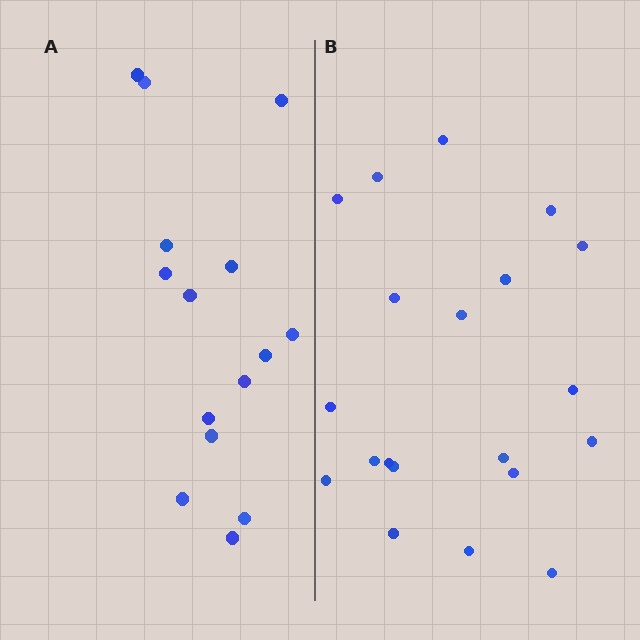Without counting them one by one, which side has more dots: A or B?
Region B (the right region) has more dots.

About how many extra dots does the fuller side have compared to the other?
Region B has about 5 more dots than region A.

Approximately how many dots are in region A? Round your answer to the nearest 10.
About 20 dots. (The exact count is 15, which rounds to 20.)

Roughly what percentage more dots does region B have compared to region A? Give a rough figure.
About 35% more.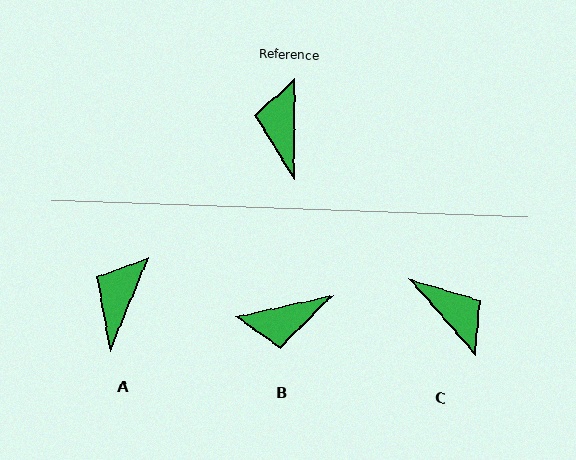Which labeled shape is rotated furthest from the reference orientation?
C, about 139 degrees away.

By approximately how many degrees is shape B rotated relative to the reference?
Approximately 103 degrees counter-clockwise.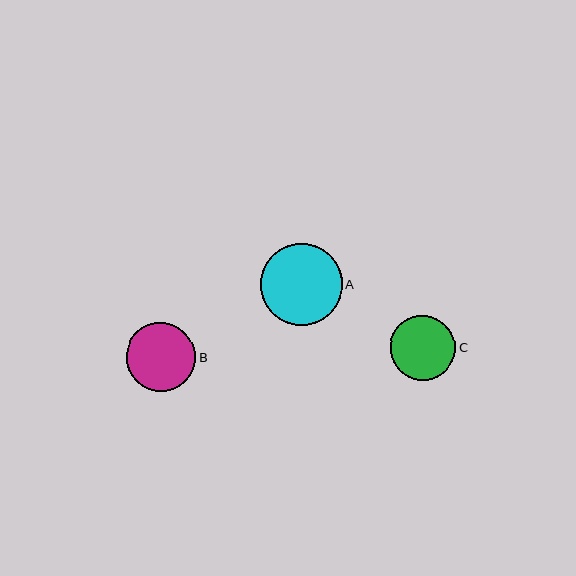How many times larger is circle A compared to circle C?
Circle A is approximately 1.3 times the size of circle C.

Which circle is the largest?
Circle A is the largest with a size of approximately 82 pixels.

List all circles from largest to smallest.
From largest to smallest: A, B, C.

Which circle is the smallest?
Circle C is the smallest with a size of approximately 65 pixels.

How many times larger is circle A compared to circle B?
Circle A is approximately 1.2 times the size of circle B.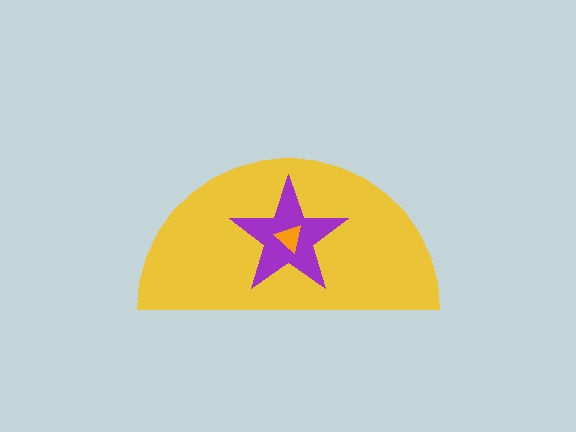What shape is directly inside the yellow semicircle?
The purple star.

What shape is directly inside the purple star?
The orange triangle.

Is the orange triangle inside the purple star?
Yes.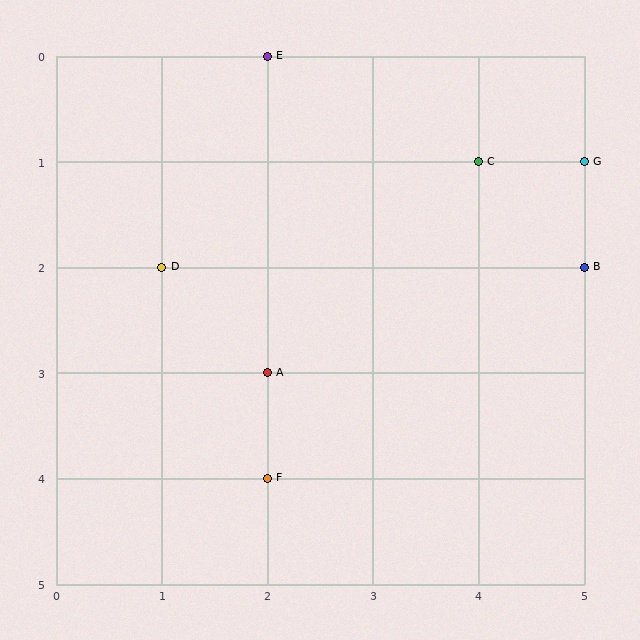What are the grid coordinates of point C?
Point C is at grid coordinates (4, 1).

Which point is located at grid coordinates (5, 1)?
Point G is at (5, 1).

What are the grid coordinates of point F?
Point F is at grid coordinates (2, 4).